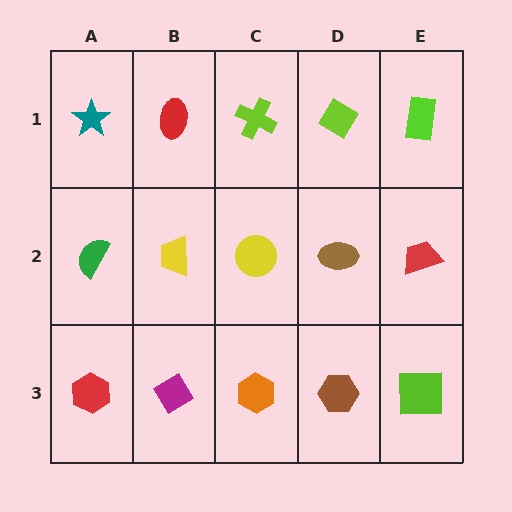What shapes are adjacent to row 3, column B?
A yellow trapezoid (row 2, column B), a red hexagon (row 3, column A), an orange hexagon (row 3, column C).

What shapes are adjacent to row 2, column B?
A red ellipse (row 1, column B), a magenta diamond (row 3, column B), a green semicircle (row 2, column A), a yellow circle (row 2, column C).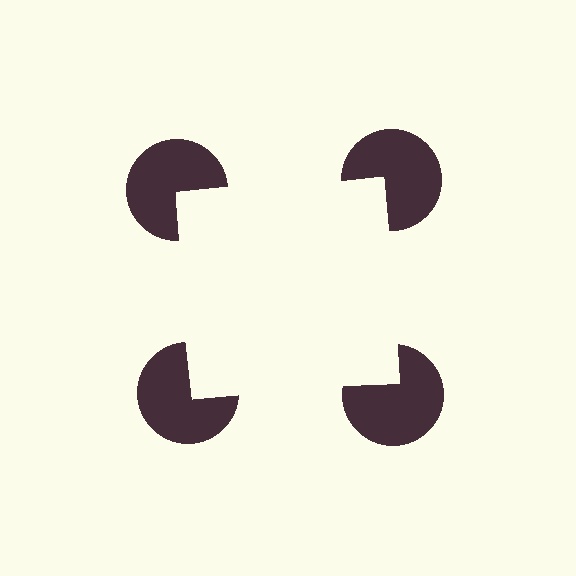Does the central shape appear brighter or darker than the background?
It typically appears slightly brighter than the background, even though no actual brightness change is drawn.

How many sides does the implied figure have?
4 sides.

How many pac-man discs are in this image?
There are 4 — one at each vertex of the illusory square.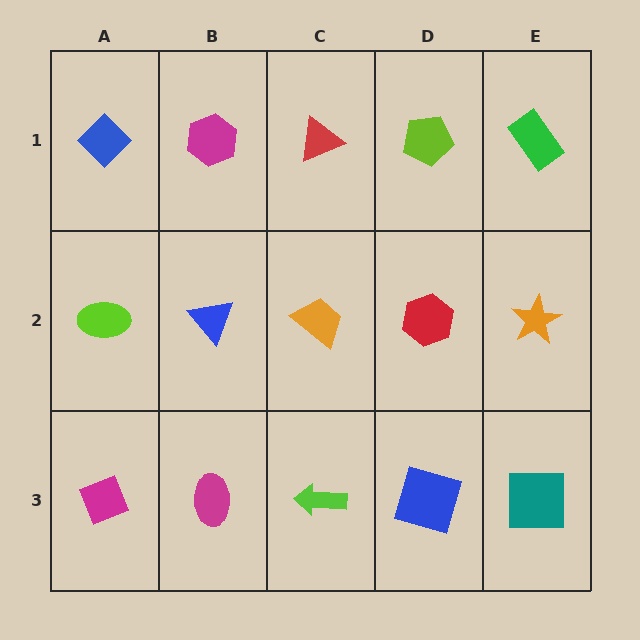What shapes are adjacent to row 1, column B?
A blue triangle (row 2, column B), a blue diamond (row 1, column A), a red triangle (row 1, column C).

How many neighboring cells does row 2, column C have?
4.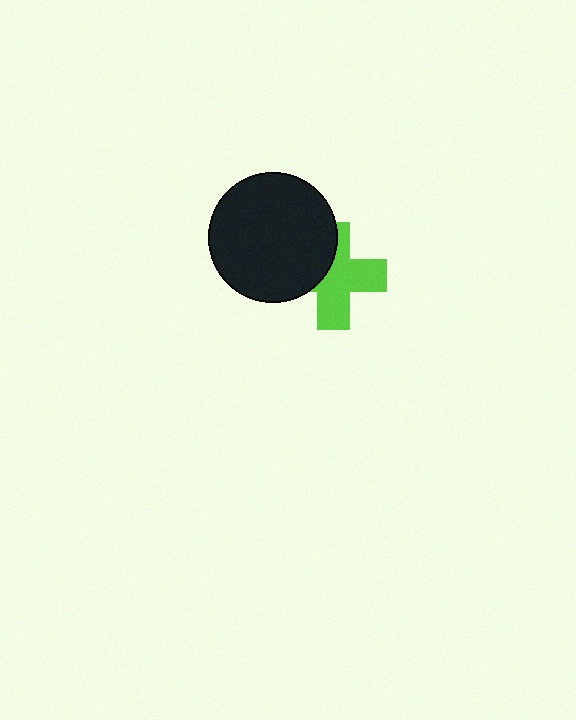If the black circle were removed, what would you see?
You would see the complete lime cross.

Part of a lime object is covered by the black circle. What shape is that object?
It is a cross.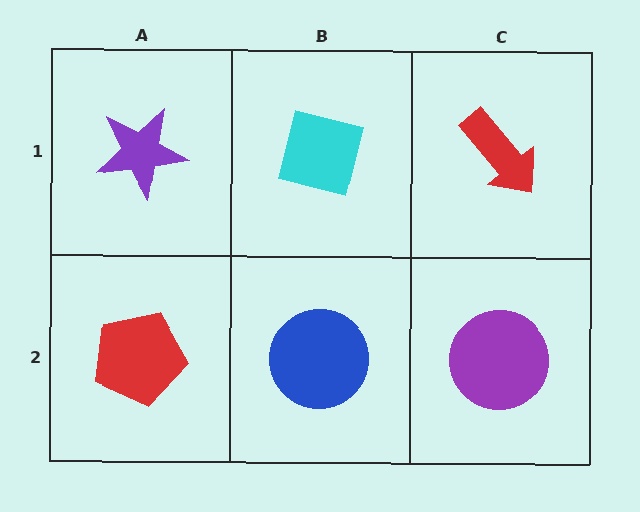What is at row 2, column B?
A blue circle.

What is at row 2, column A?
A red pentagon.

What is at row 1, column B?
A cyan square.